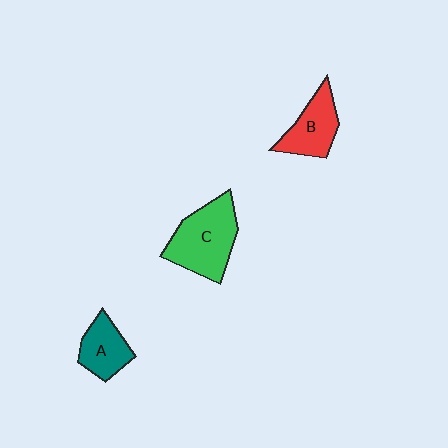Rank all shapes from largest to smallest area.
From largest to smallest: C (green), B (red), A (teal).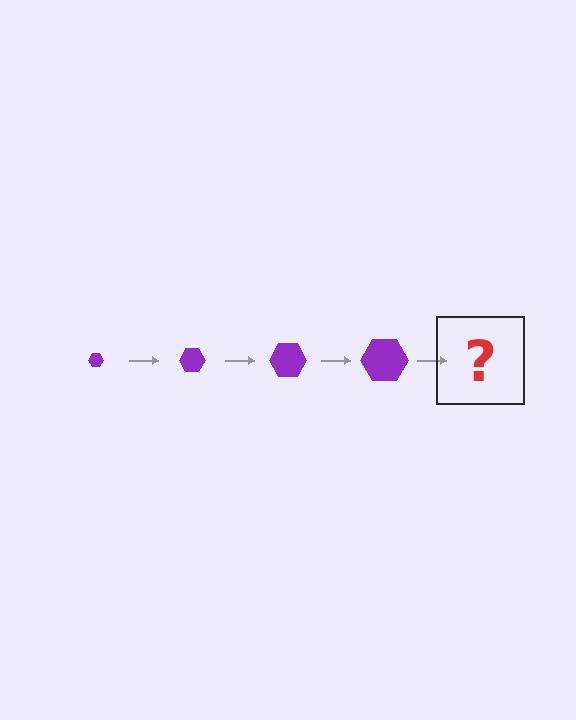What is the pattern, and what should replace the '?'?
The pattern is that the hexagon gets progressively larger each step. The '?' should be a purple hexagon, larger than the previous one.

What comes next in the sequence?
The next element should be a purple hexagon, larger than the previous one.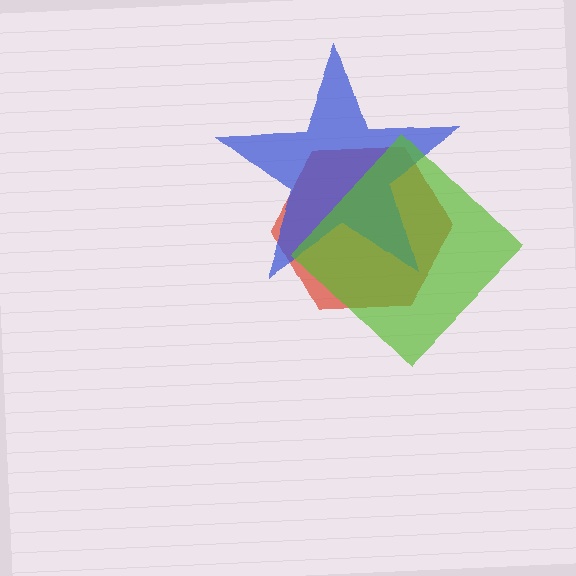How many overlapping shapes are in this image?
There are 3 overlapping shapes in the image.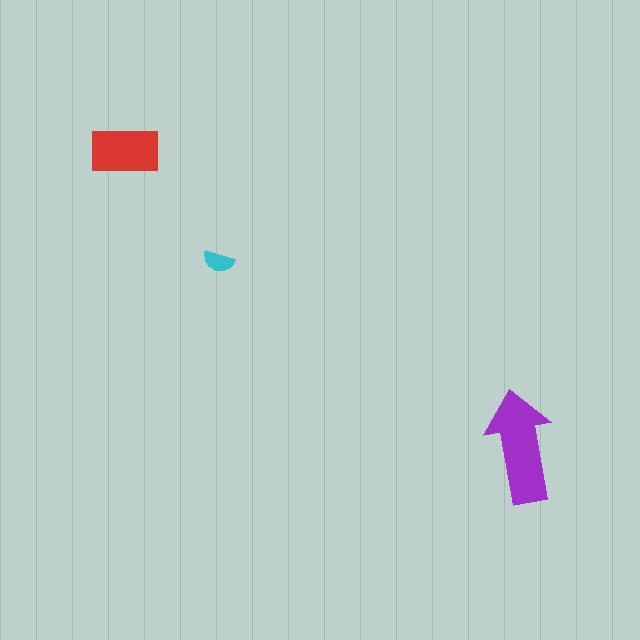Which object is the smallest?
The cyan semicircle.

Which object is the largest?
The purple arrow.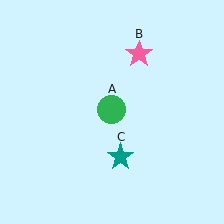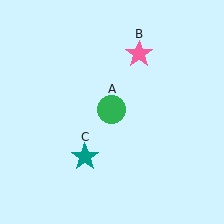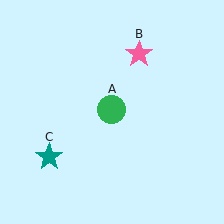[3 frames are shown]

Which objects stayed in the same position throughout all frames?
Green circle (object A) and pink star (object B) remained stationary.